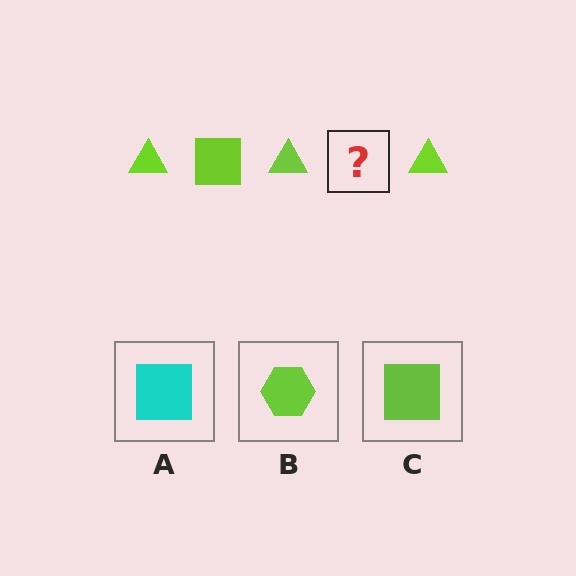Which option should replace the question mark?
Option C.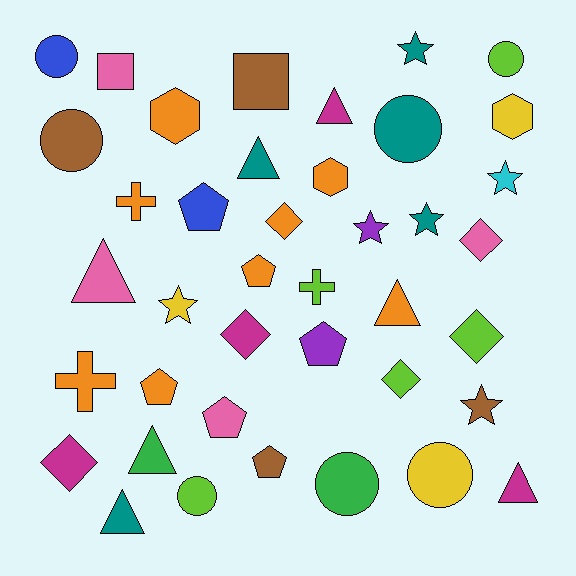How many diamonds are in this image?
There are 6 diamonds.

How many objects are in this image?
There are 40 objects.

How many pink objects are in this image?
There are 4 pink objects.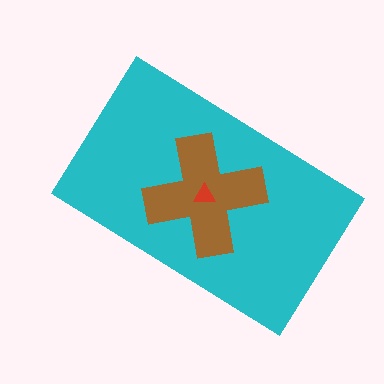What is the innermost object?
The red triangle.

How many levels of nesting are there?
3.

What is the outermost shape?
The cyan rectangle.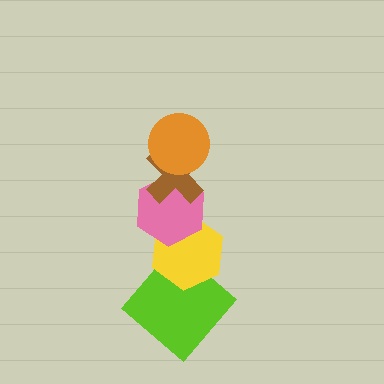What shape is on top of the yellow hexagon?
The pink hexagon is on top of the yellow hexagon.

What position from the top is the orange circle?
The orange circle is 1st from the top.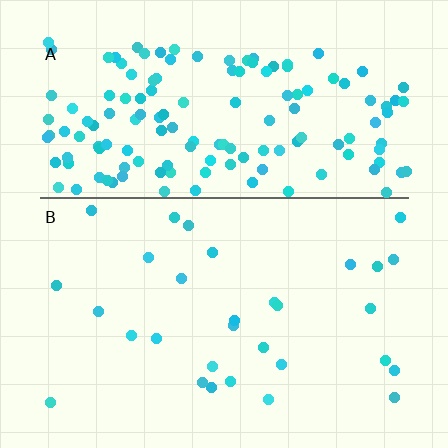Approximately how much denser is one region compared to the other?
Approximately 4.9× — region A over region B.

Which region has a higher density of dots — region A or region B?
A (the top).